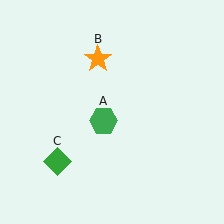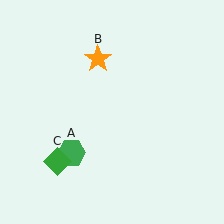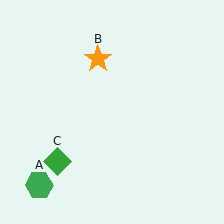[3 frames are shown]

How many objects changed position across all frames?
1 object changed position: green hexagon (object A).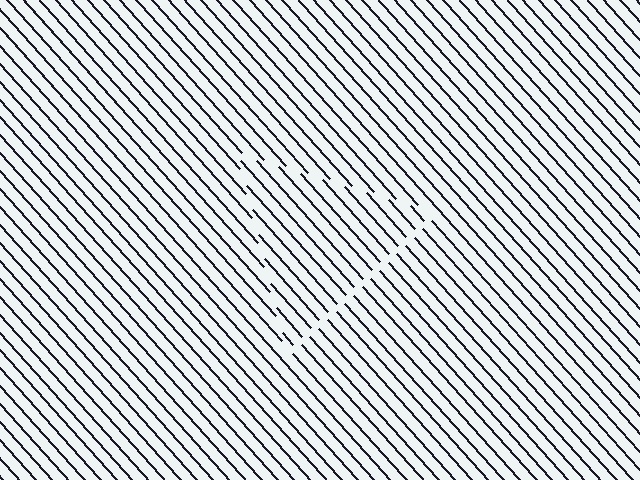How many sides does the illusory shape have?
3 sides — the line-ends trace a triangle.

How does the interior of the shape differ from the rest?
The interior of the shape contains the same grating, shifted by half a period — the contour is defined by the phase discontinuity where line-ends from the inner and outer gratings abut.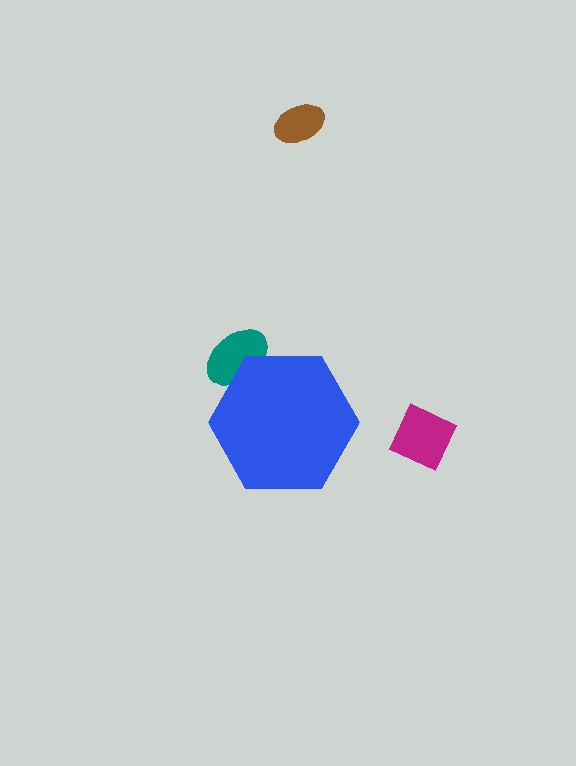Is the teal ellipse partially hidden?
Yes, the teal ellipse is partially hidden behind the blue hexagon.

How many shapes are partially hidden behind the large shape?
1 shape is partially hidden.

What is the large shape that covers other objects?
A blue hexagon.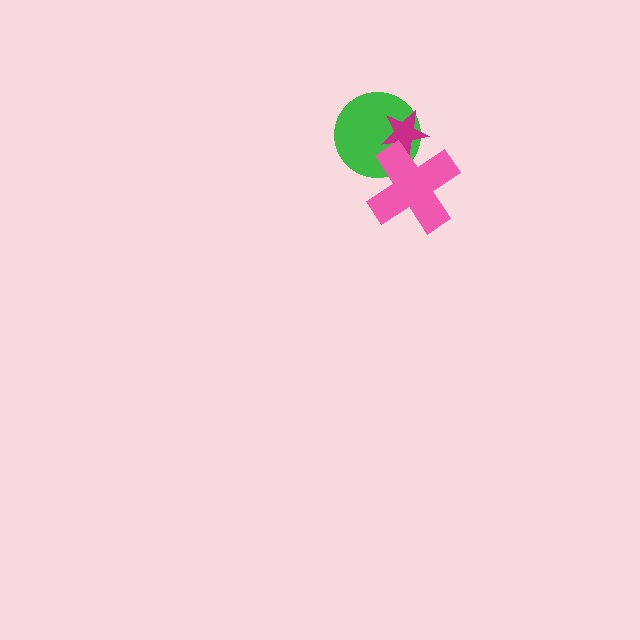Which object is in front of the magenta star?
The pink cross is in front of the magenta star.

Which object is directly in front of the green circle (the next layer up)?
The magenta star is directly in front of the green circle.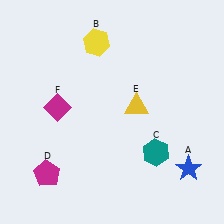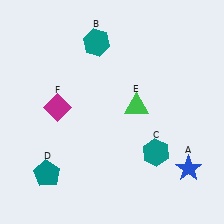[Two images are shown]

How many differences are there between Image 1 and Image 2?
There are 3 differences between the two images.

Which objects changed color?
B changed from yellow to teal. D changed from magenta to teal. E changed from yellow to green.